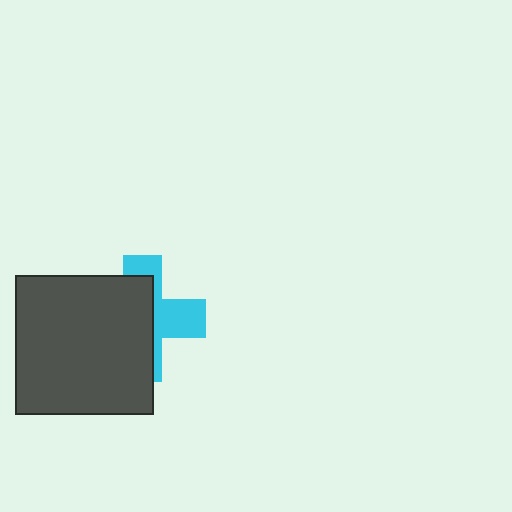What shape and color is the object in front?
The object in front is a dark gray square.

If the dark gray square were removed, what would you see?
You would see the complete cyan cross.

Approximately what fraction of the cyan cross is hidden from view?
Roughly 60% of the cyan cross is hidden behind the dark gray square.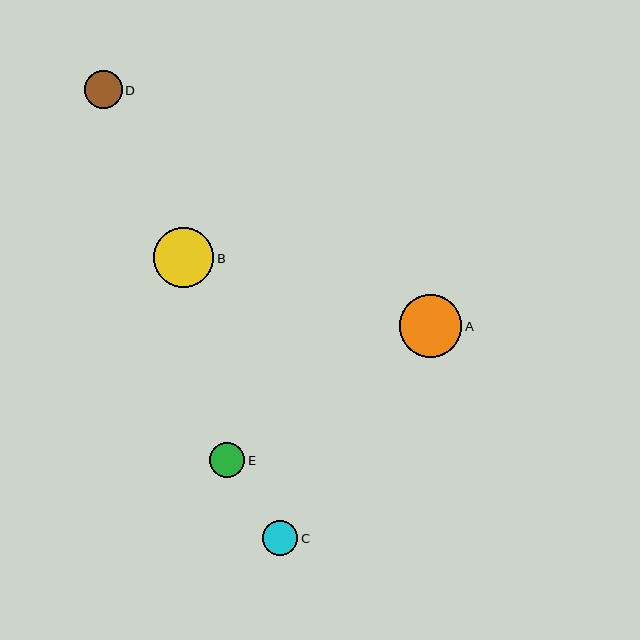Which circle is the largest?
Circle A is the largest with a size of approximately 63 pixels.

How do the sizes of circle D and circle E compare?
Circle D and circle E are approximately the same size.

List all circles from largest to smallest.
From largest to smallest: A, B, D, E, C.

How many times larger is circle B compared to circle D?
Circle B is approximately 1.6 times the size of circle D.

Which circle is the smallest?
Circle C is the smallest with a size of approximately 35 pixels.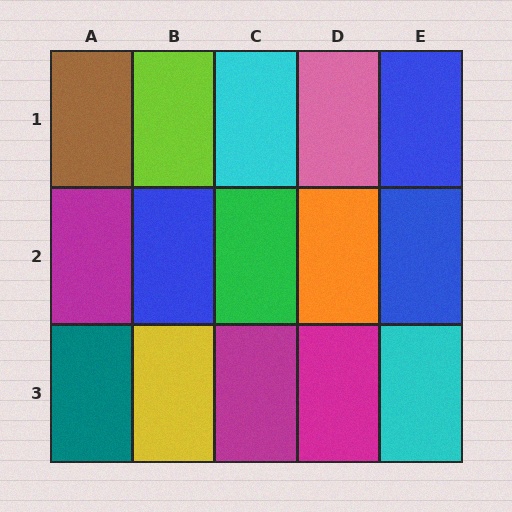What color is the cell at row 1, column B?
Lime.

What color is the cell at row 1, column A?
Brown.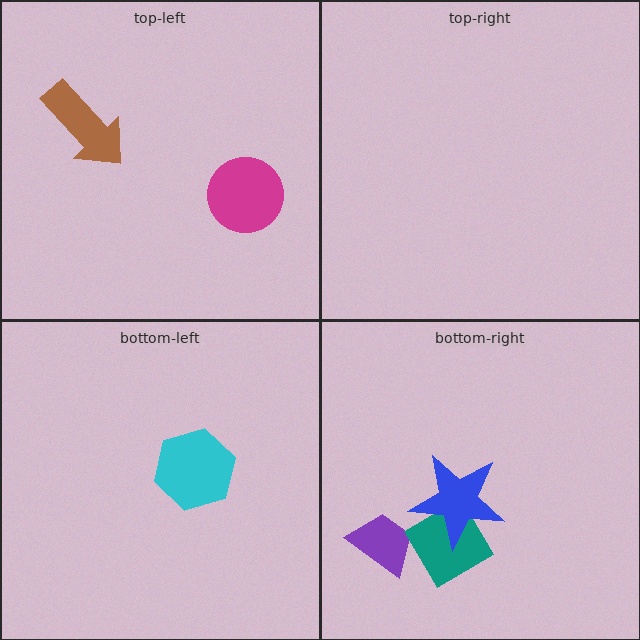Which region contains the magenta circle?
The top-left region.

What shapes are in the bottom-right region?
The purple trapezoid, the teal diamond, the blue star.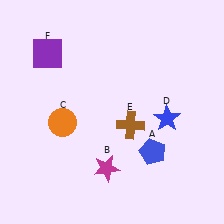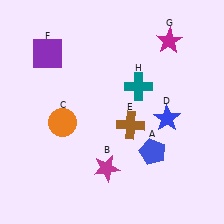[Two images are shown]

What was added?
A magenta star (G), a teal cross (H) were added in Image 2.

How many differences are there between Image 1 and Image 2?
There are 2 differences between the two images.